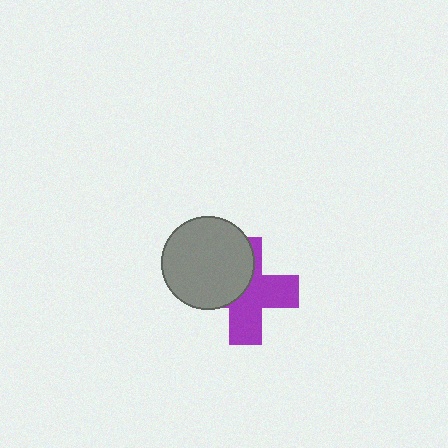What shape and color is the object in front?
The object in front is a gray circle.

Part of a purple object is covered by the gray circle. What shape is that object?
It is a cross.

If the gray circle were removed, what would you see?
You would see the complete purple cross.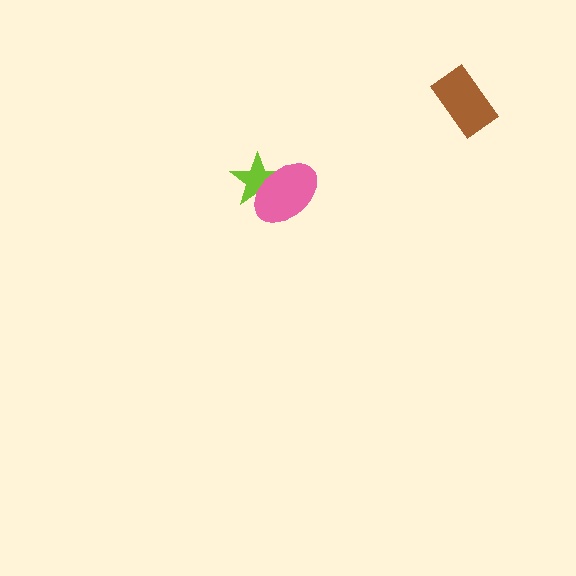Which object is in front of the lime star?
The pink ellipse is in front of the lime star.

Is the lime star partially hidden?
Yes, it is partially covered by another shape.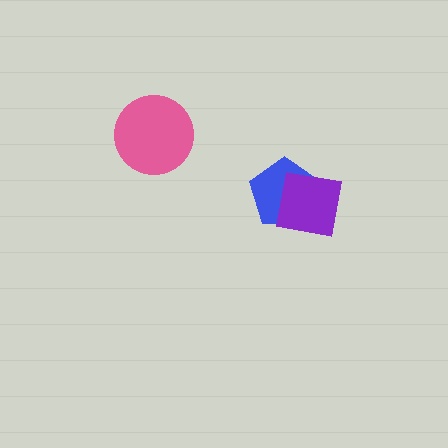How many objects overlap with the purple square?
1 object overlaps with the purple square.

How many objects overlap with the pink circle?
0 objects overlap with the pink circle.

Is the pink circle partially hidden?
No, no other shape covers it.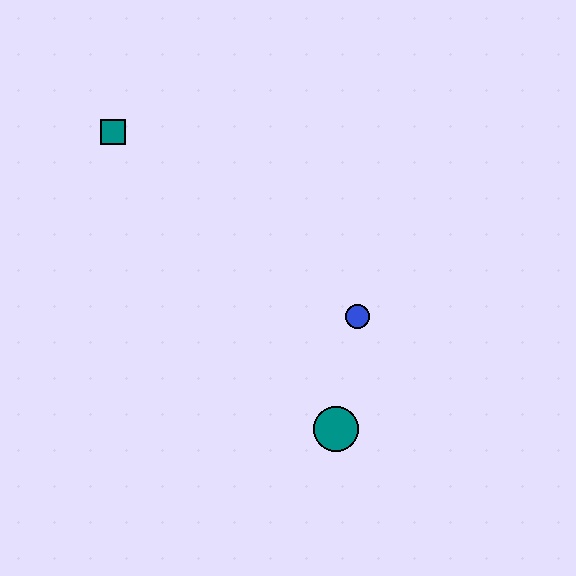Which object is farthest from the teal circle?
The teal square is farthest from the teal circle.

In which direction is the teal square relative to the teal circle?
The teal square is above the teal circle.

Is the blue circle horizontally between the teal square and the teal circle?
No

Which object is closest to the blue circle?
The teal circle is closest to the blue circle.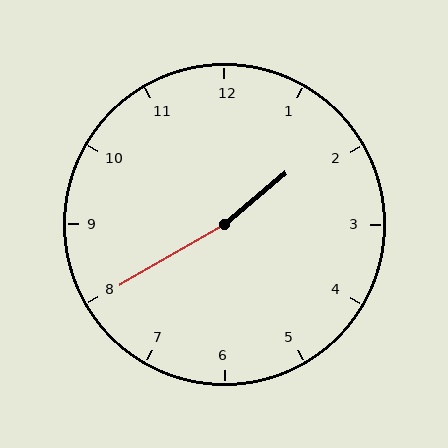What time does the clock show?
1:40.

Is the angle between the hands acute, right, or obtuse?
It is obtuse.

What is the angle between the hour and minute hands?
Approximately 170 degrees.